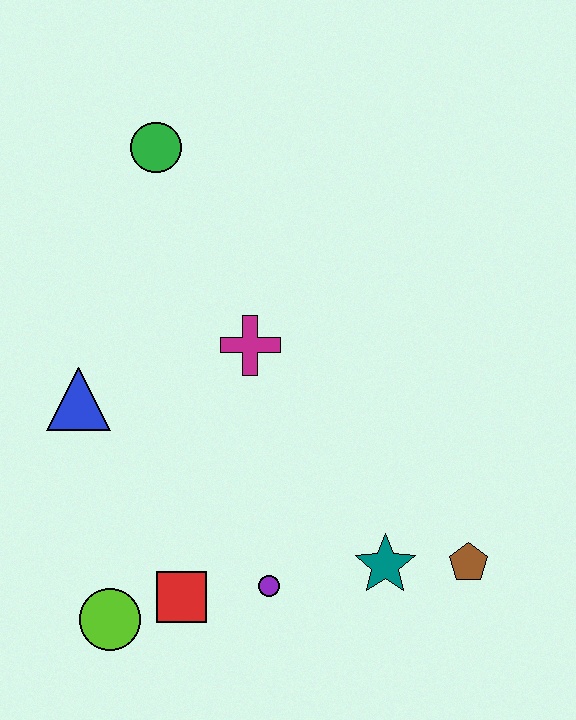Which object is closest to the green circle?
The magenta cross is closest to the green circle.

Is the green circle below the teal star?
No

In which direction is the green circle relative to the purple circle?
The green circle is above the purple circle.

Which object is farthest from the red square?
The green circle is farthest from the red square.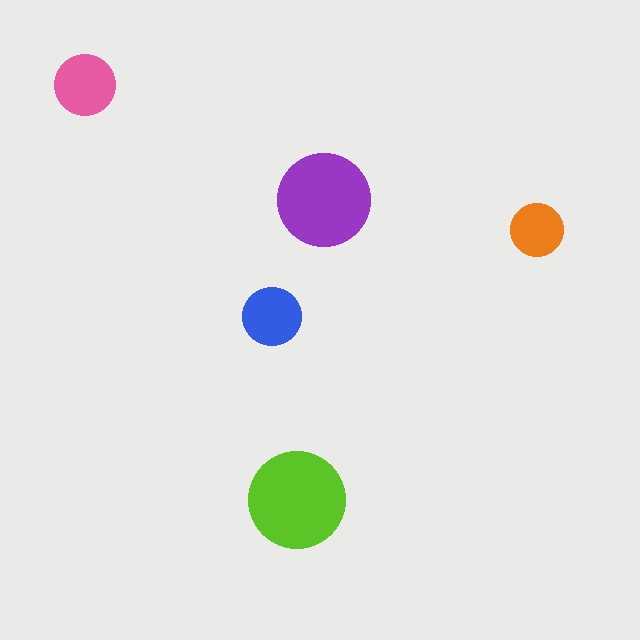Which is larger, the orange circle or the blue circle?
The blue one.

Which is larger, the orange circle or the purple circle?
The purple one.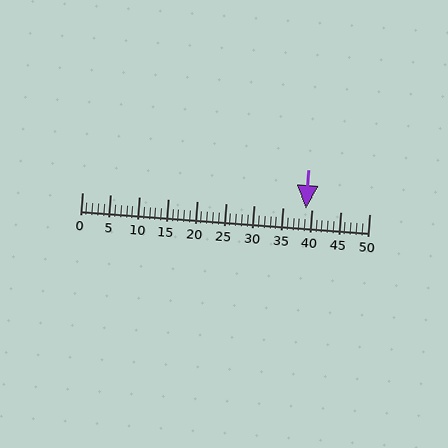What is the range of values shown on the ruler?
The ruler shows values from 0 to 50.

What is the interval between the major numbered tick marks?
The major tick marks are spaced 5 units apart.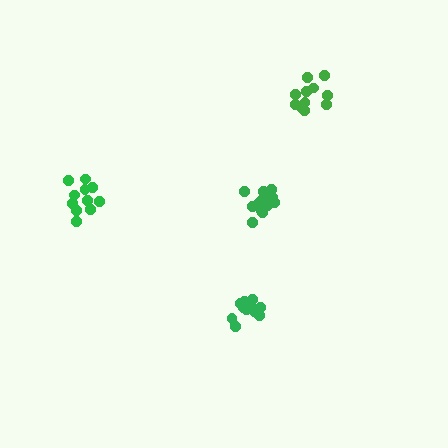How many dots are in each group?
Group 1: 14 dots, Group 2: 13 dots, Group 3: 11 dots, Group 4: 11 dots (49 total).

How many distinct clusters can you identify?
There are 4 distinct clusters.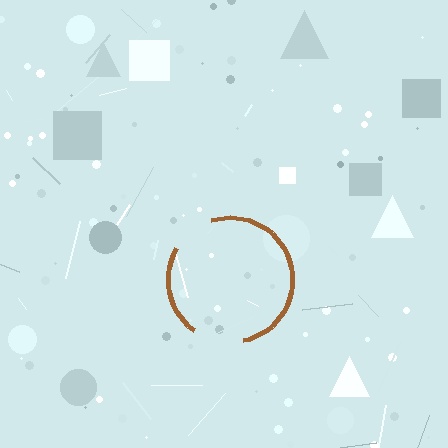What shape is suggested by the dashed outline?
The dashed outline suggests a circle.